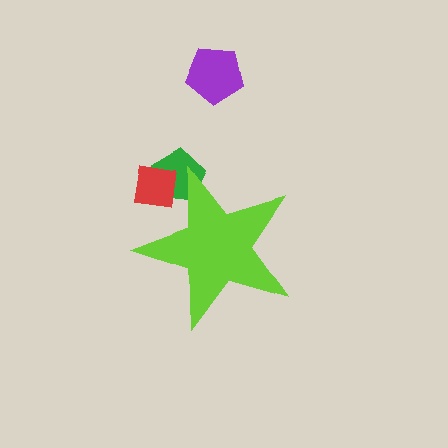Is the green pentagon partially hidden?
Yes, the green pentagon is partially hidden behind the lime star.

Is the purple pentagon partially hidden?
No, the purple pentagon is fully visible.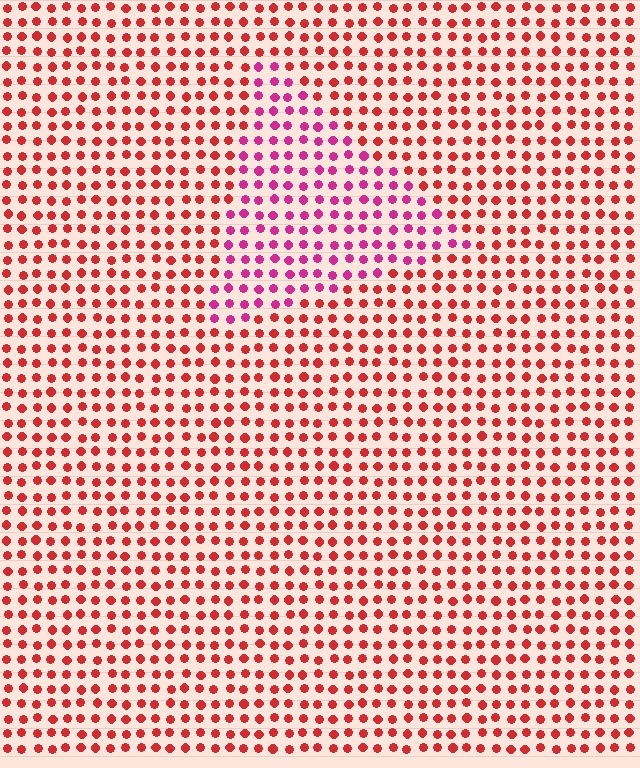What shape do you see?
I see a triangle.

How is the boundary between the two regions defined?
The boundary is defined purely by a slight shift in hue (about 37 degrees). Spacing, size, and orientation are identical on both sides.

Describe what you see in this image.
The image is filled with small red elements in a uniform arrangement. A triangle-shaped region is visible where the elements are tinted to a slightly different hue, forming a subtle color boundary.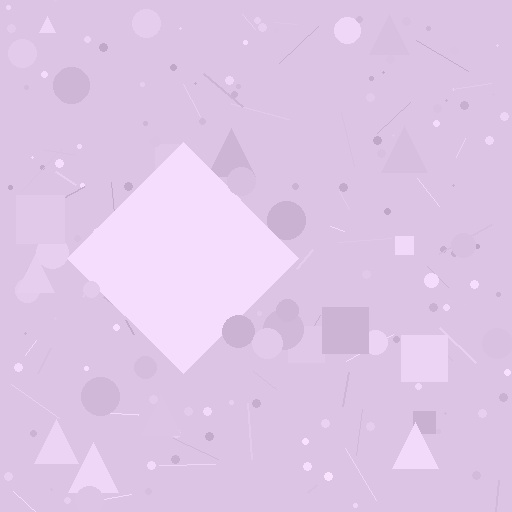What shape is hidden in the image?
A diamond is hidden in the image.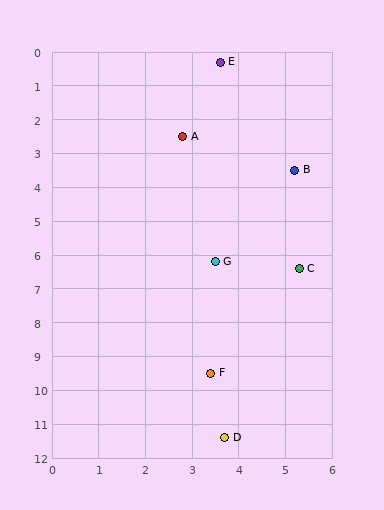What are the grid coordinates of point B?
Point B is at approximately (5.2, 3.5).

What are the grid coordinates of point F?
Point F is at approximately (3.4, 9.5).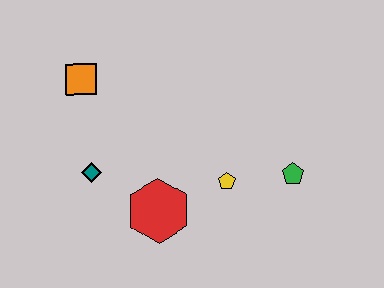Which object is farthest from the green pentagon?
The orange square is farthest from the green pentagon.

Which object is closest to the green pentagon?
The yellow pentagon is closest to the green pentagon.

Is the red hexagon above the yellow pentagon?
No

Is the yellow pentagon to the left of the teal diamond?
No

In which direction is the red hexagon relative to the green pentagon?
The red hexagon is to the left of the green pentagon.